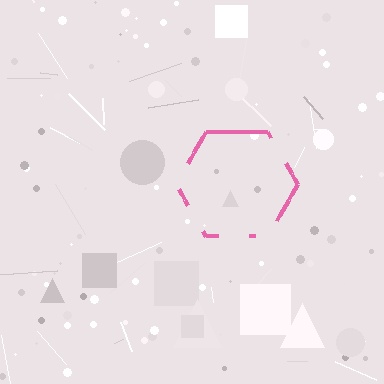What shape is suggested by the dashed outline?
The dashed outline suggests a hexagon.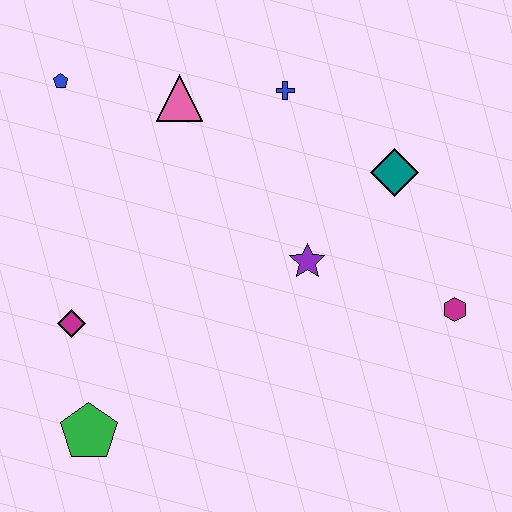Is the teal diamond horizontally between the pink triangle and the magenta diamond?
No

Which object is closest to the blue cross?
The pink triangle is closest to the blue cross.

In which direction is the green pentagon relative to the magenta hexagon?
The green pentagon is to the left of the magenta hexagon.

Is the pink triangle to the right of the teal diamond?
No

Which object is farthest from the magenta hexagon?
The blue pentagon is farthest from the magenta hexagon.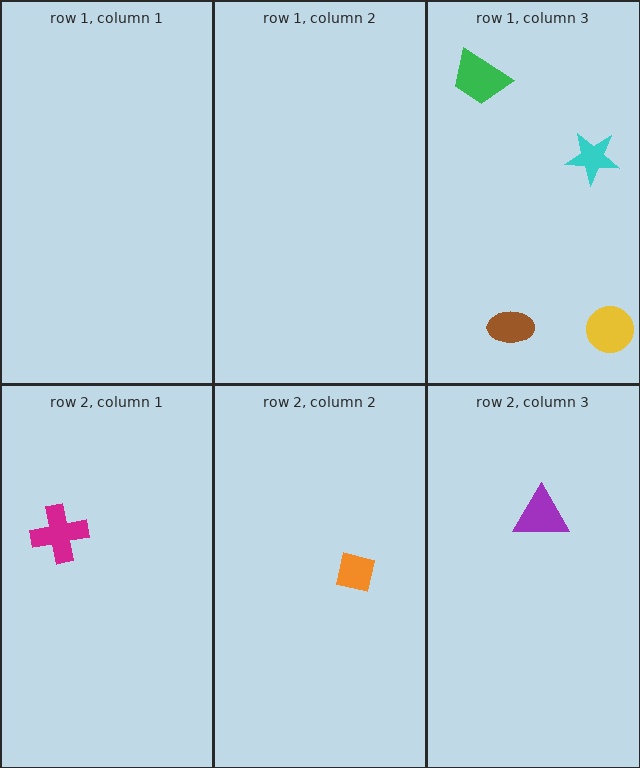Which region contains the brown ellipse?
The row 1, column 3 region.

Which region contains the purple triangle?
The row 2, column 3 region.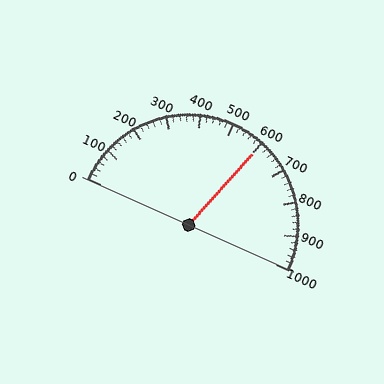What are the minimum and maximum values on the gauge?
The gauge ranges from 0 to 1000.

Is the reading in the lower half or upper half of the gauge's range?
The reading is in the upper half of the range (0 to 1000).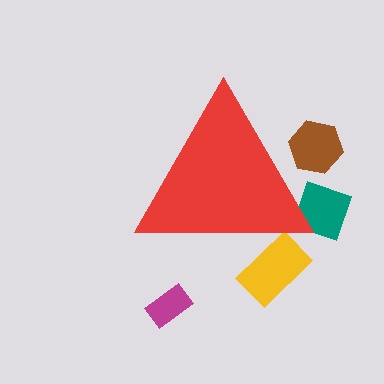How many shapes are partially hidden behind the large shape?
3 shapes are partially hidden.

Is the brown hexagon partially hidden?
Yes, the brown hexagon is partially hidden behind the red triangle.